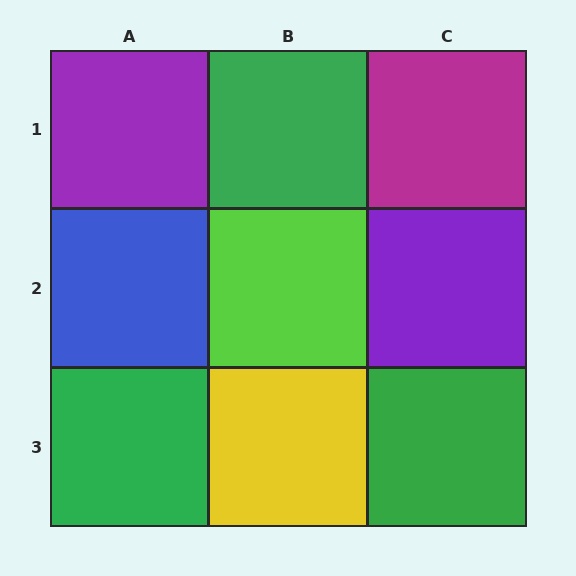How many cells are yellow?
1 cell is yellow.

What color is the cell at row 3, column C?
Green.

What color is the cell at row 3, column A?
Green.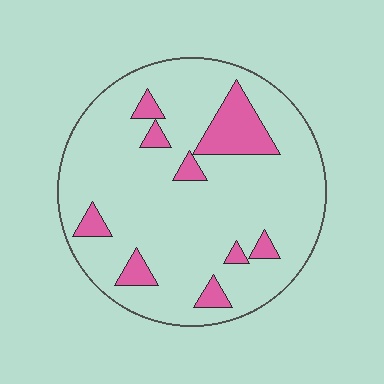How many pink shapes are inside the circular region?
9.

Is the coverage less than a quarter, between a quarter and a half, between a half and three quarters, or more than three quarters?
Less than a quarter.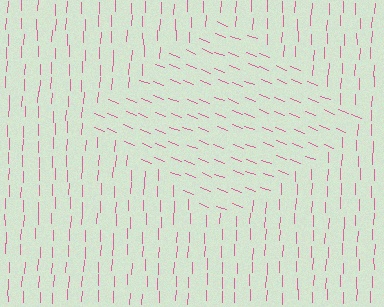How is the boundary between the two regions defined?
The boundary is defined purely by a change in line orientation (approximately 71 degrees difference). All lines are the same color and thickness.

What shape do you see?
I see a diamond.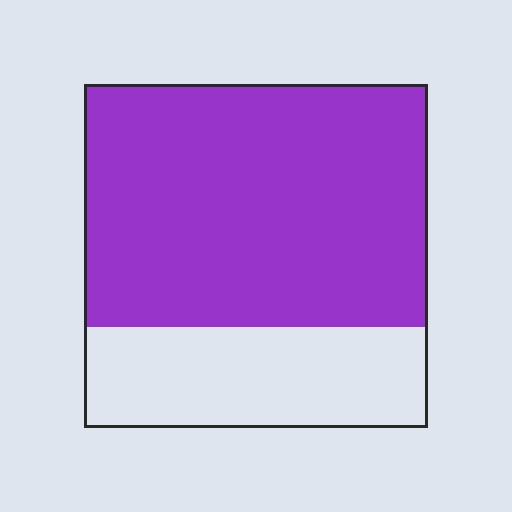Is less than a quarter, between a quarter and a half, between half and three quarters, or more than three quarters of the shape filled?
Between half and three quarters.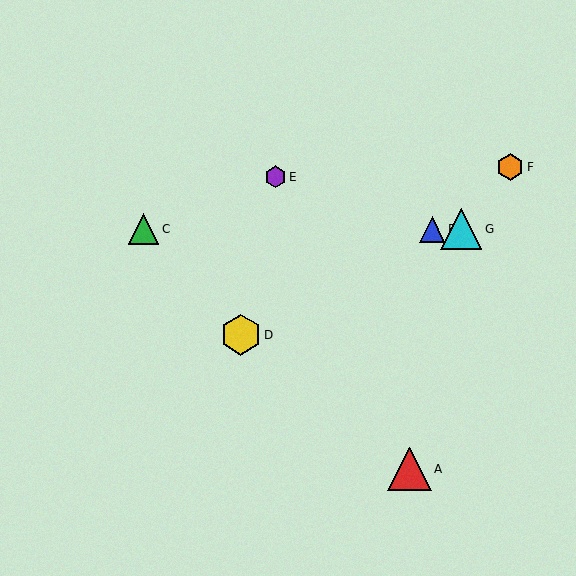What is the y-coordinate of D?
Object D is at y≈335.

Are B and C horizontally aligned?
Yes, both are at y≈229.